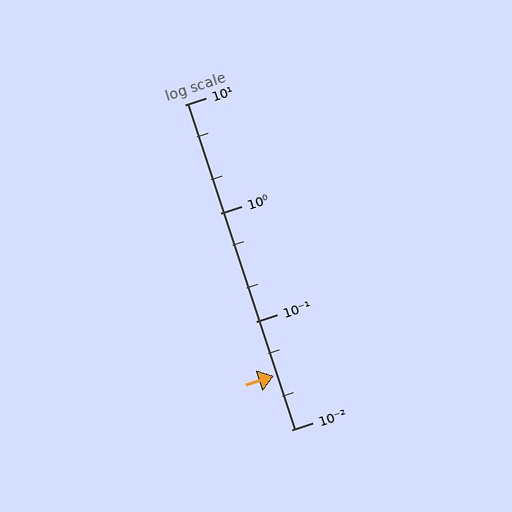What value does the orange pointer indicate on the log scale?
The pointer indicates approximately 0.031.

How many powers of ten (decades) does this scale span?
The scale spans 3 decades, from 0.01 to 10.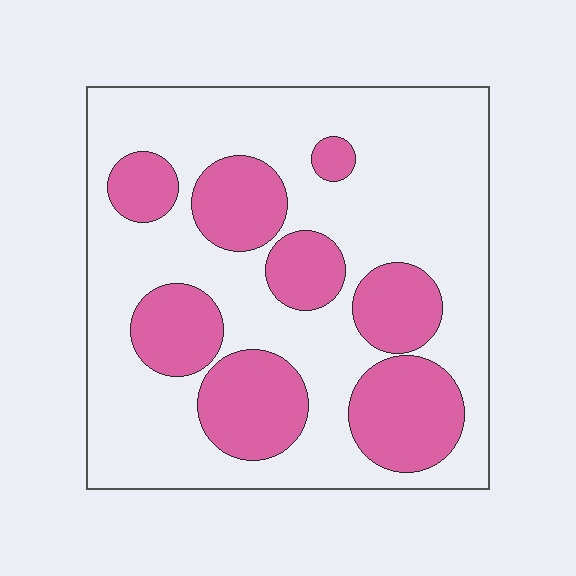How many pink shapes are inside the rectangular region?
8.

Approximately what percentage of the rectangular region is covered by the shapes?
Approximately 30%.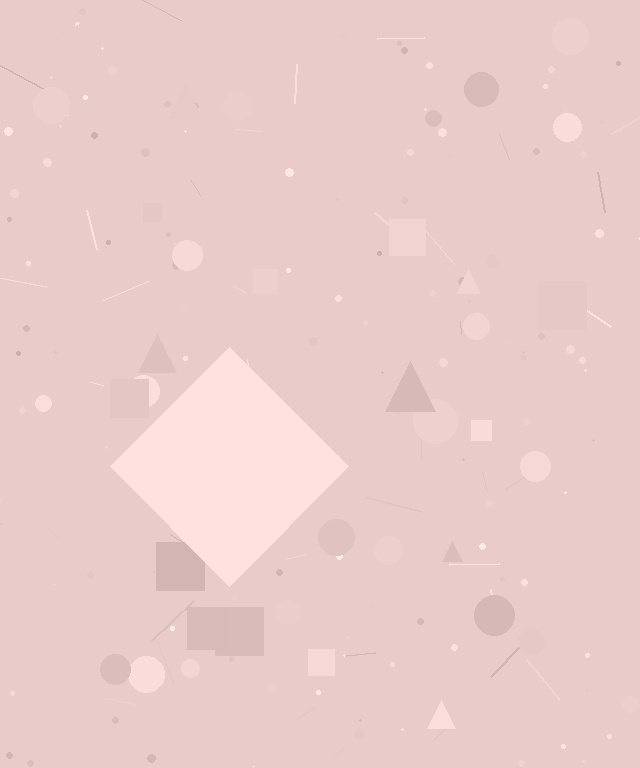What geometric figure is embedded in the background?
A diamond is embedded in the background.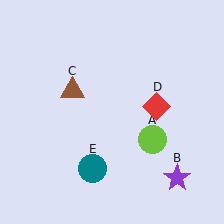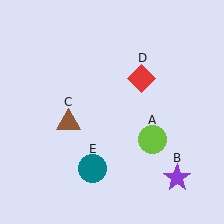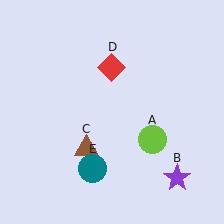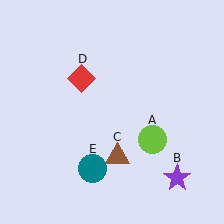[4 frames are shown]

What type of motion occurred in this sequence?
The brown triangle (object C), red diamond (object D) rotated counterclockwise around the center of the scene.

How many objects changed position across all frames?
2 objects changed position: brown triangle (object C), red diamond (object D).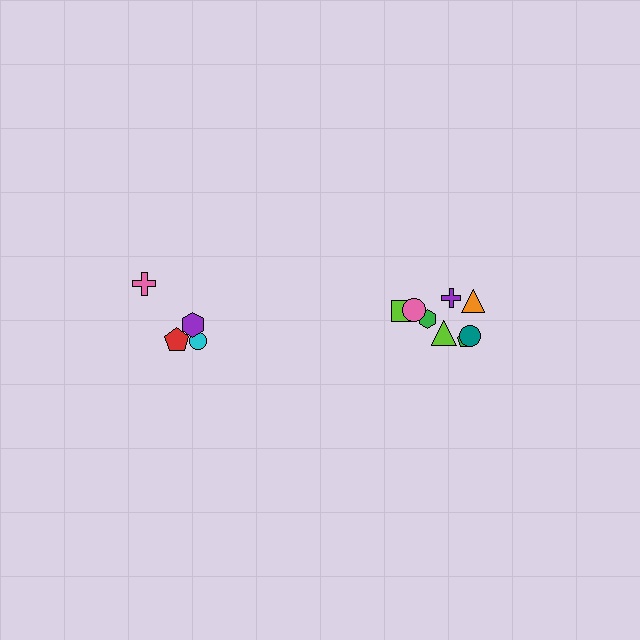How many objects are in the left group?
There are 4 objects.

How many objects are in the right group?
There are 8 objects.